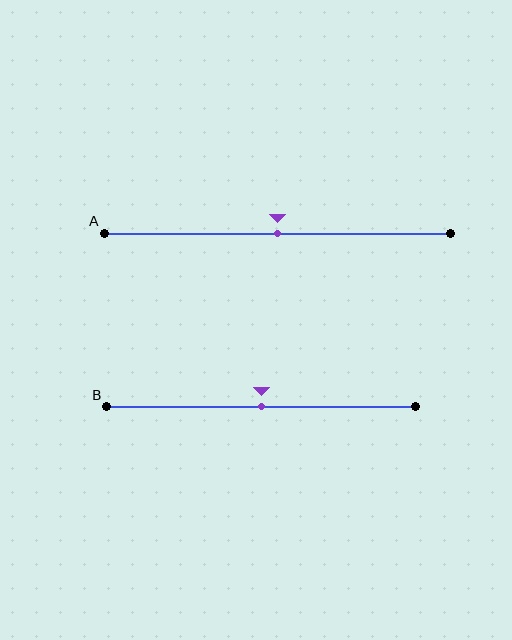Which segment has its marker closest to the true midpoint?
Segment A has its marker closest to the true midpoint.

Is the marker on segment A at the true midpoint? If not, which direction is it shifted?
Yes, the marker on segment A is at the true midpoint.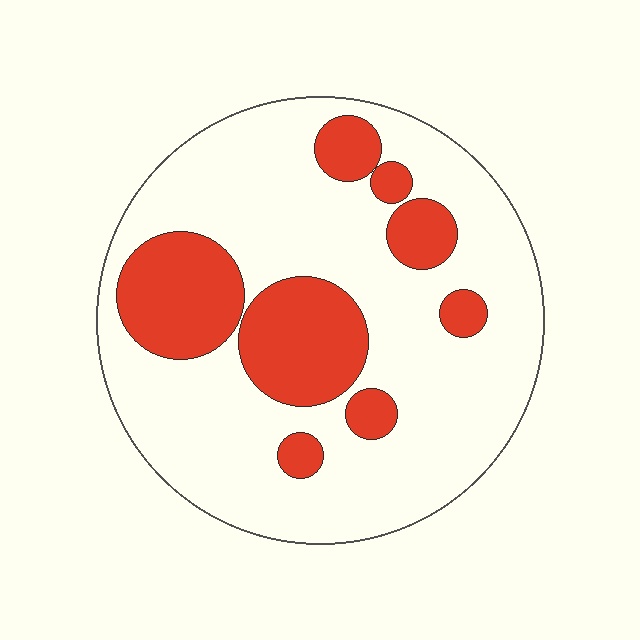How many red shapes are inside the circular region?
8.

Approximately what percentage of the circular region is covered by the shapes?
Approximately 25%.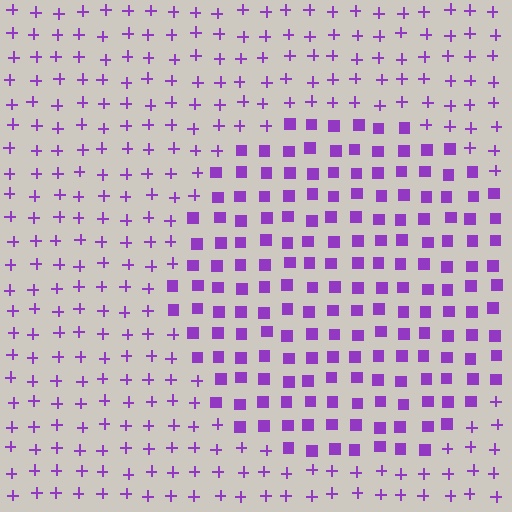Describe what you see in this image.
The image is filled with small purple elements arranged in a uniform grid. A circle-shaped region contains squares, while the surrounding area contains plus signs. The boundary is defined purely by the change in element shape.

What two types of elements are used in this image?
The image uses squares inside the circle region and plus signs outside it.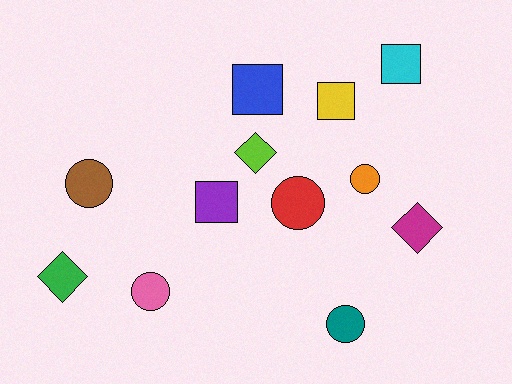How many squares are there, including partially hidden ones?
There are 4 squares.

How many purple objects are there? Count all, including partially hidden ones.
There is 1 purple object.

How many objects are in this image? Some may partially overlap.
There are 12 objects.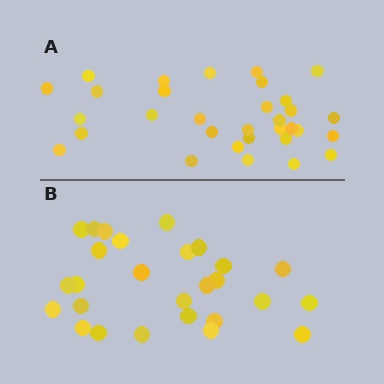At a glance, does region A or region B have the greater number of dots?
Region A (the top region) has more dots.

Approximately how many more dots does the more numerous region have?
Region A has about 5 more dots than region B.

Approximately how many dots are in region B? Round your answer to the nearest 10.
About 30 dots. (The exact count is 27, which rounds to 30.)